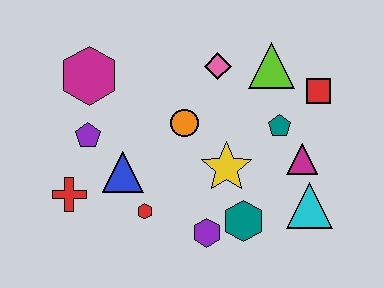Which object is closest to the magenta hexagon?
The purple pentagon is closest to the magenta hexagon.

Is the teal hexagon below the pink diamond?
Yes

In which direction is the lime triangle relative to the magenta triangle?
The lime triangle is above the magenta triangle.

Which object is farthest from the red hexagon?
The red square is farthest from the red hexagon.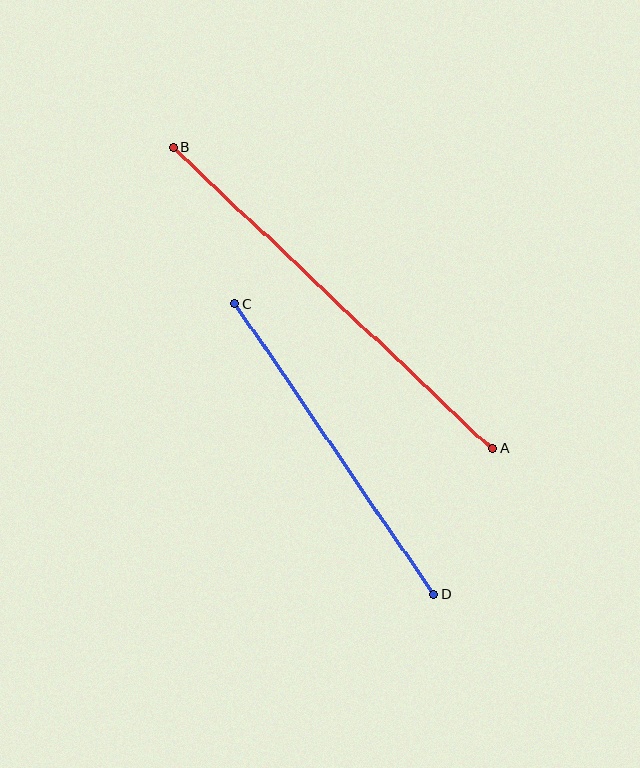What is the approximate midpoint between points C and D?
The midpoint is at approximately (334, 449) pixels.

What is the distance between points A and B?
The distance is approximately 439 pixels.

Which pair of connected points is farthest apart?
Points A and B are farthest apart.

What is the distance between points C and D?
The distance is approximately 352 pixels.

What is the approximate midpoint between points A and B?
The midpoint is at approximately (333, 298) pixels.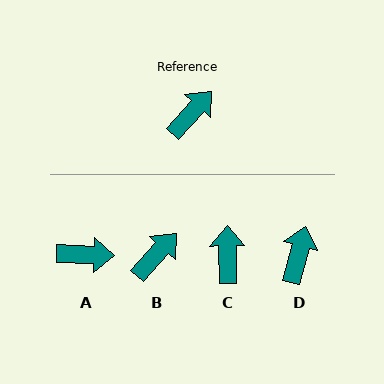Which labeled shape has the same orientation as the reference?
B.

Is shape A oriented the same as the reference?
No, it is off by about 49 degrees.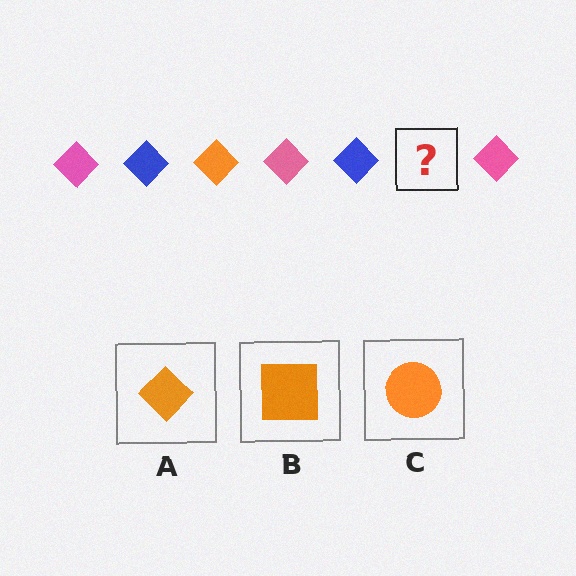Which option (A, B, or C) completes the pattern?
A.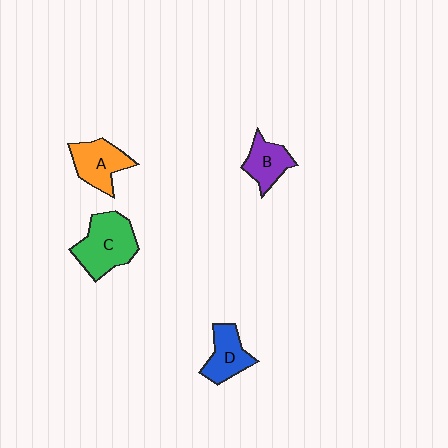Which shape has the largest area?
Shape C (green).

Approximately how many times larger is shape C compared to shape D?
Approximately 1.5 times.